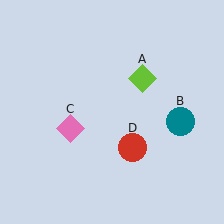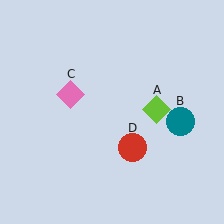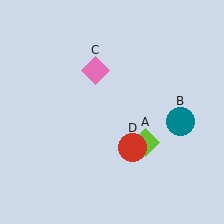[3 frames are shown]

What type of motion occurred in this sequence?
The lime diamond (object A), pink diamond (object C) rotated clockwise around the center of the scene.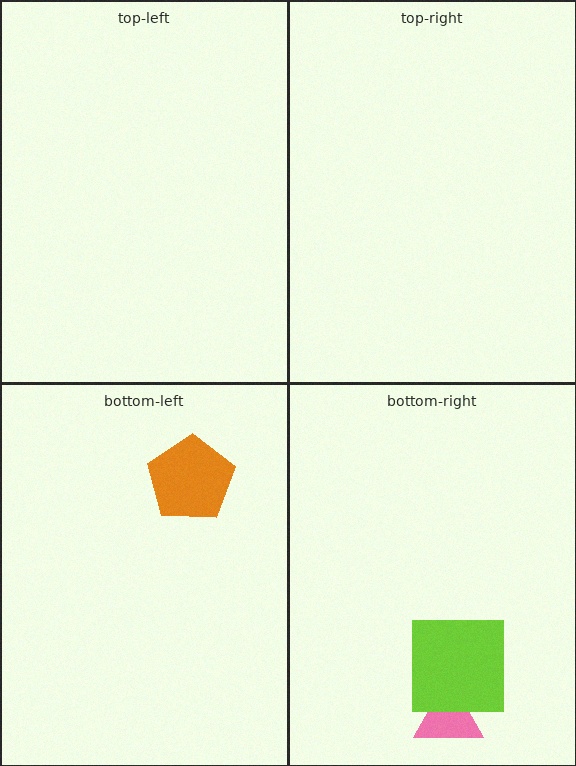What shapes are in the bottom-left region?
The orange pentagon.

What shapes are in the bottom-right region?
The pink triangle, the lime square.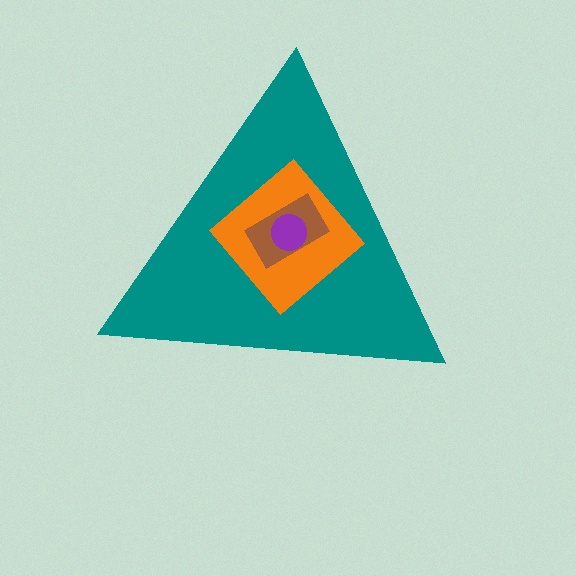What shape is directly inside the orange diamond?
The brown rectangle.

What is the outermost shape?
The teal triangle.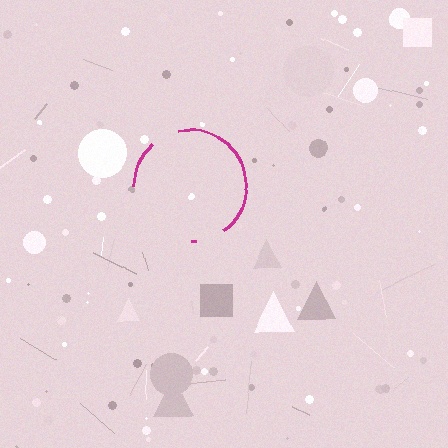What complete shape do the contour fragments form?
The contour fragments form a circle.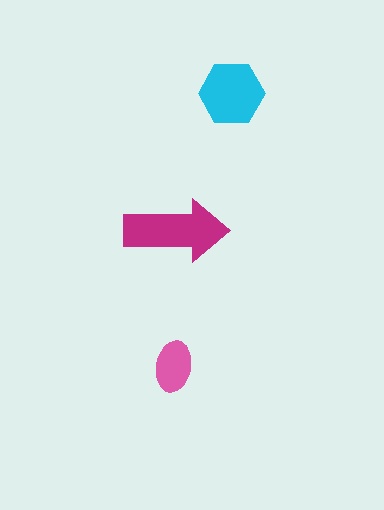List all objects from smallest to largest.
The pink ellipse, the cyan hexagon, the magenta arrow.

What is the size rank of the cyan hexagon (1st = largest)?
2nd.